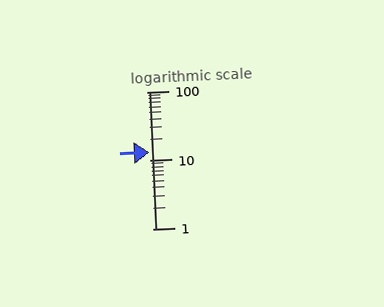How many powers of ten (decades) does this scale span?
The scale spans 2 decades, from 1 to 100.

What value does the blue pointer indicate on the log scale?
The pointer indicates approximately 13.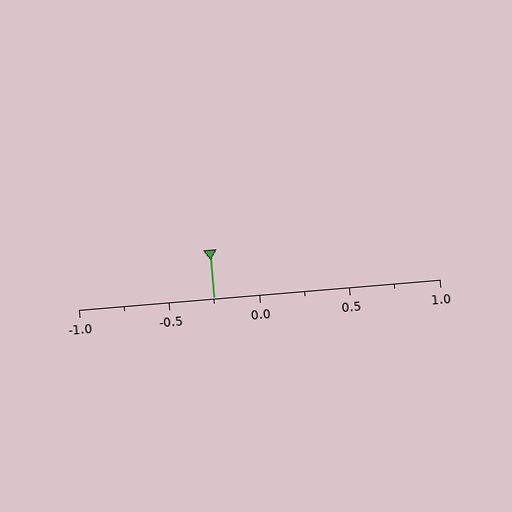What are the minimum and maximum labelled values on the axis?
The axis runs from -1.0 to 1.0.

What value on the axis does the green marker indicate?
The marker indicates approximately -0.25.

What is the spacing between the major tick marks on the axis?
The major ticks are spaced 0.5 apart.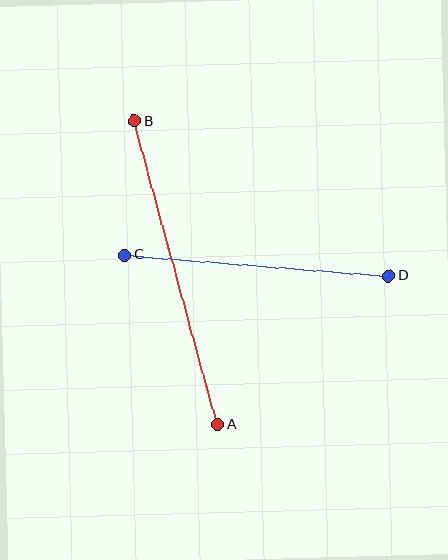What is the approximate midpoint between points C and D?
The midpoint is at approximately (257, 265) pixels.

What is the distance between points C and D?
The distance is approximately 265 pixels.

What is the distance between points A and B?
The distance is approximately 315 pixels.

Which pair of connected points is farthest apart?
Points A and B are farthest apart.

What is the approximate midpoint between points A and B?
The midpoint is at approximately (176, 273) pixels.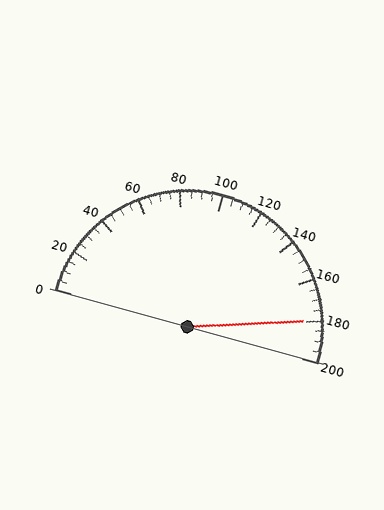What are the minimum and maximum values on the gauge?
The gauge ranges from 0 to 200.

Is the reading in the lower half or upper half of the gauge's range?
The reading is in the upper half of the range (0 to 200).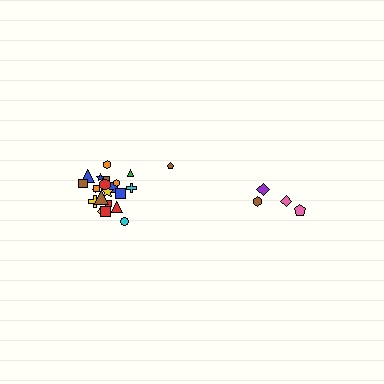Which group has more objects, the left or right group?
The left group.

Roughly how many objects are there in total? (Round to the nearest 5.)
Roughly 25 objects in total.